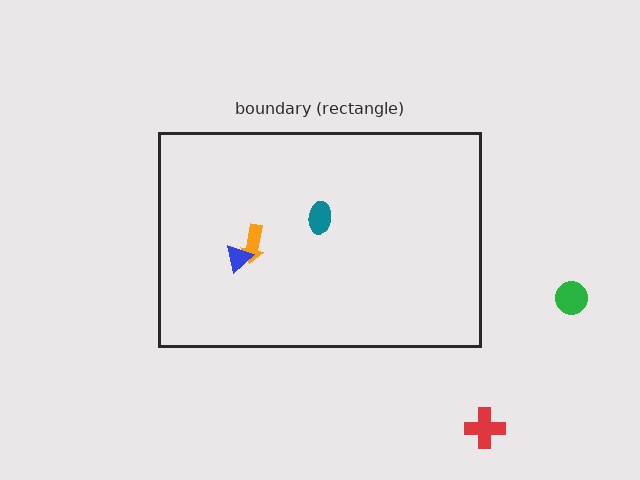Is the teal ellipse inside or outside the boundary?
Inside.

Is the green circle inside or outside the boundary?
Outside.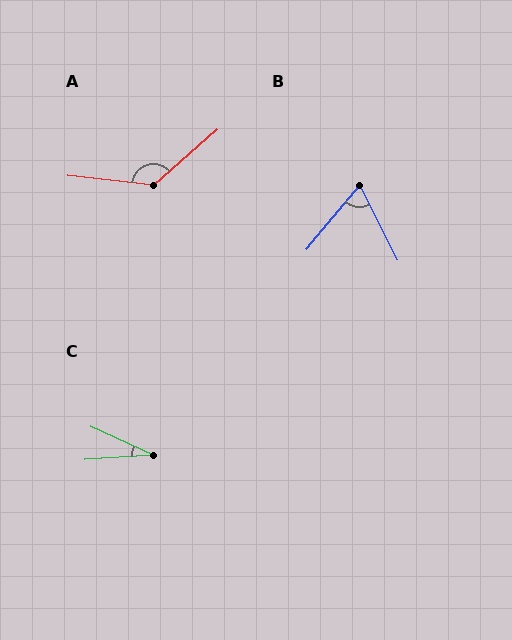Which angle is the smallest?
C, at approximately 29 degrees.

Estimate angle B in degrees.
Approximately 66 degrees.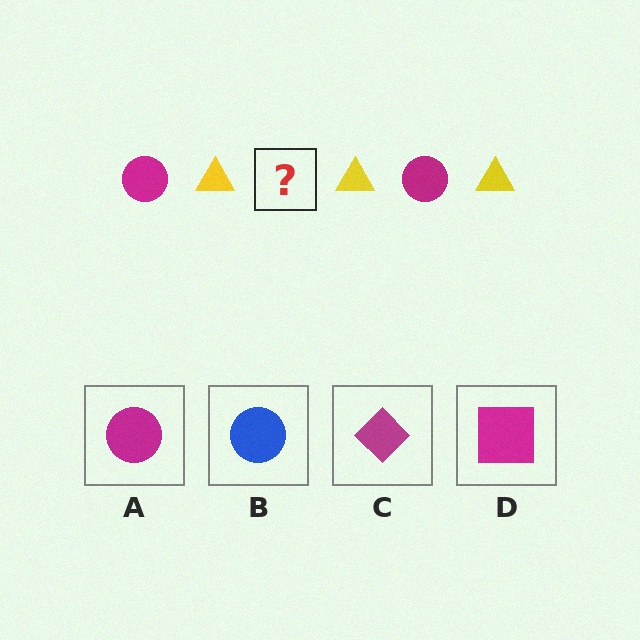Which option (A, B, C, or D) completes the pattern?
A.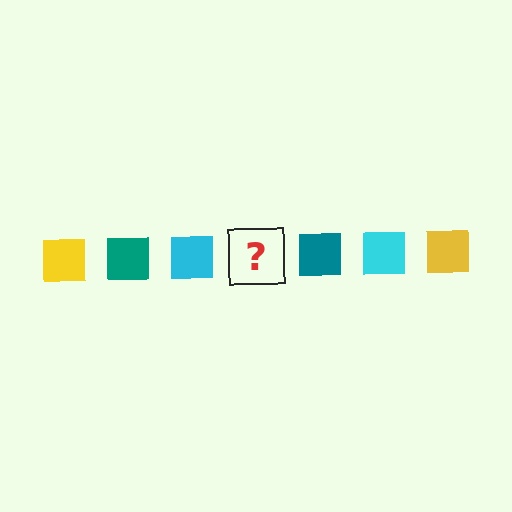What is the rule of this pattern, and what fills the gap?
The rule is that the pattern cycles through yellow, teal, cyan squares. The gap should be filled with a yellow square.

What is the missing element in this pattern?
The missing element is a yellow square.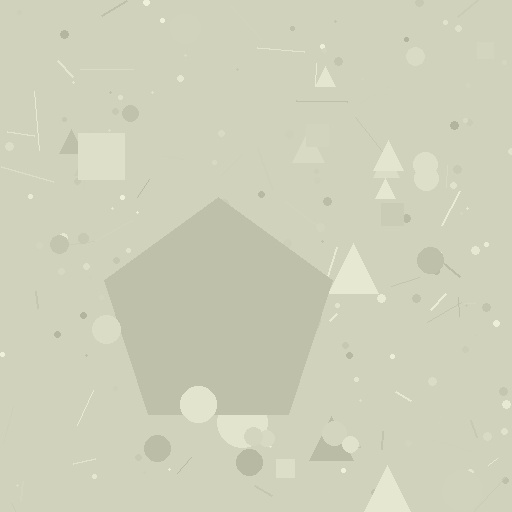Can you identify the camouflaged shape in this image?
The camouflaged shape is a pentagon.